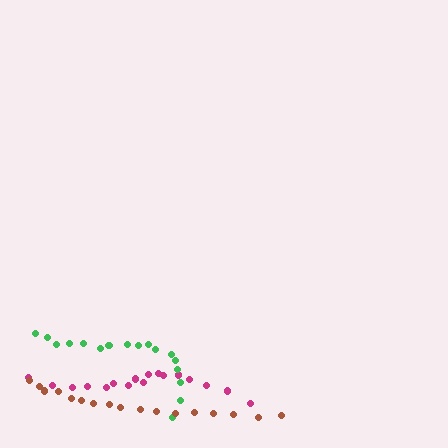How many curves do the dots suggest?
There are 3 distinct paths.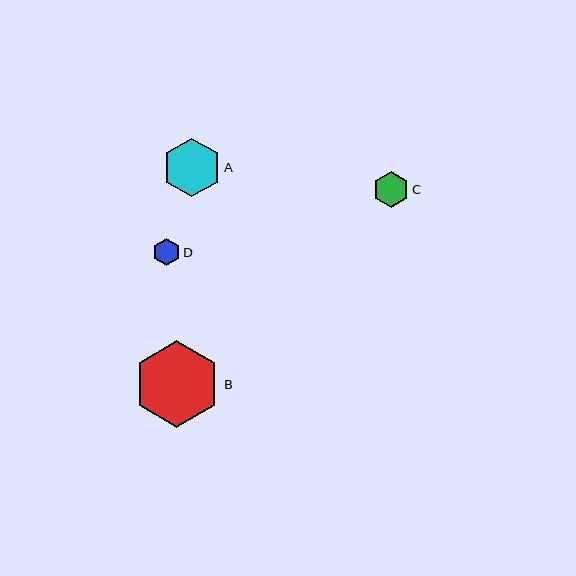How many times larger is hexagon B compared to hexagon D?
Hexagon B is approximately 3.2 times the size of hexagon D.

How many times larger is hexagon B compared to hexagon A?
Hexagon B is approximately 1.5 times the size of hexagon A.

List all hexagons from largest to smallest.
From largest to smallest: B, A, C, D.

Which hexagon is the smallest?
Hexagon D is the smallest with a size of approximately 27 pixels.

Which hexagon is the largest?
Hexagon B is the largest with a size of approximately 87 pixels.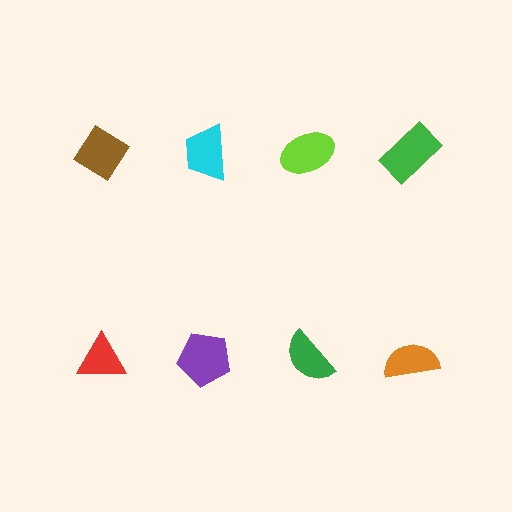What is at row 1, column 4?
A green rectangle.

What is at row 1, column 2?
A cyan trapezoid.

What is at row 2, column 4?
An orange semicircle.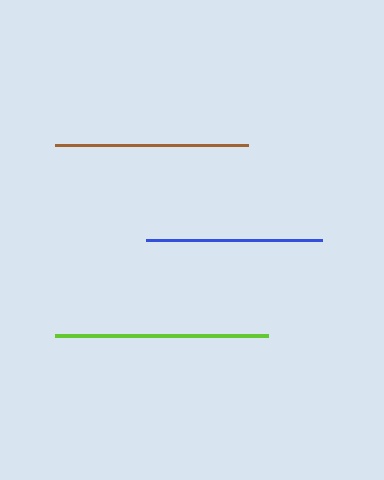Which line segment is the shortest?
The blue line is the shortest at approximately 175 pixels.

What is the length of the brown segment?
The brown segment is approximately 193 pixels long.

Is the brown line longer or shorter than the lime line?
The lime line is longer than the brown line.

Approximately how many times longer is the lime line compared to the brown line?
The lime line is approximately 1.1 times the length of the brown line.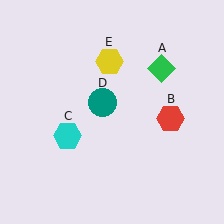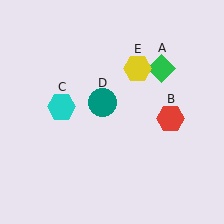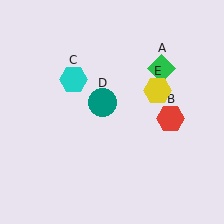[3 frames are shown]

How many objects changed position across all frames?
2 objects changed position: cyan hexagon (object C), yellow hexagon (object E).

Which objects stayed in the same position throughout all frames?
Green diamond (object A) and red hexagon (object B) and teal circle (object D) remained stationary.